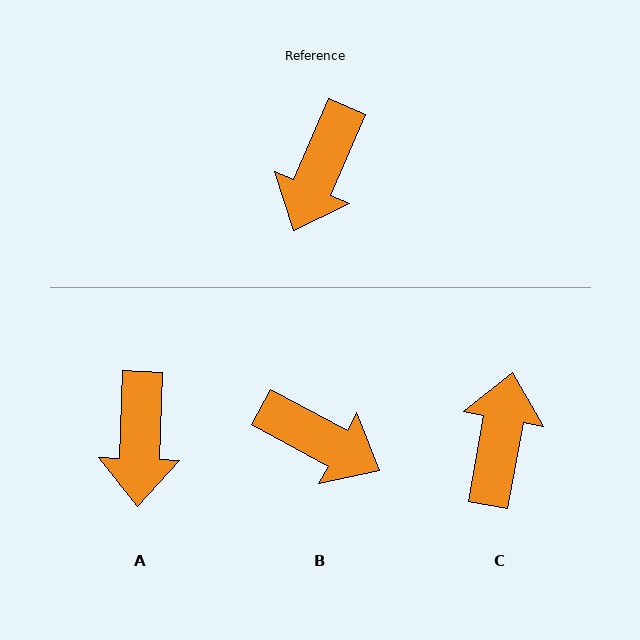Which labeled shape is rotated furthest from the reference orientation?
C, about 167 degrees away.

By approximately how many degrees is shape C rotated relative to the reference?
Approximately 167 degrees clockwise.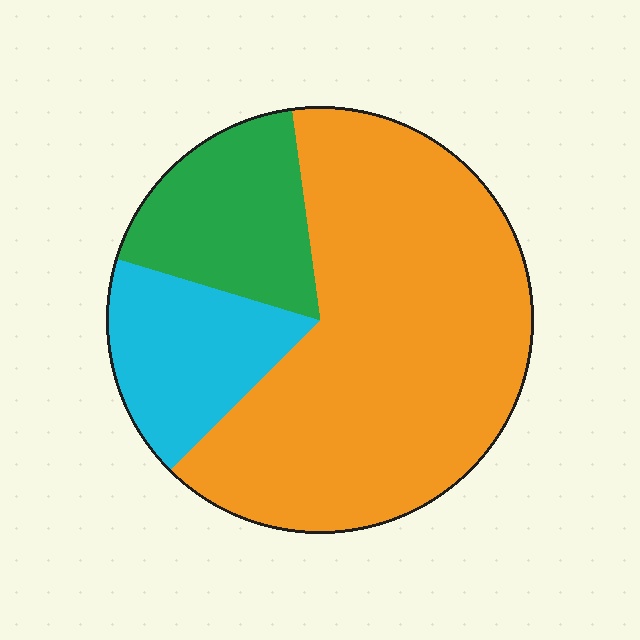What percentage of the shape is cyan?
Cyan covers 17% of the shape.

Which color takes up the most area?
Orange, at roughly 65%.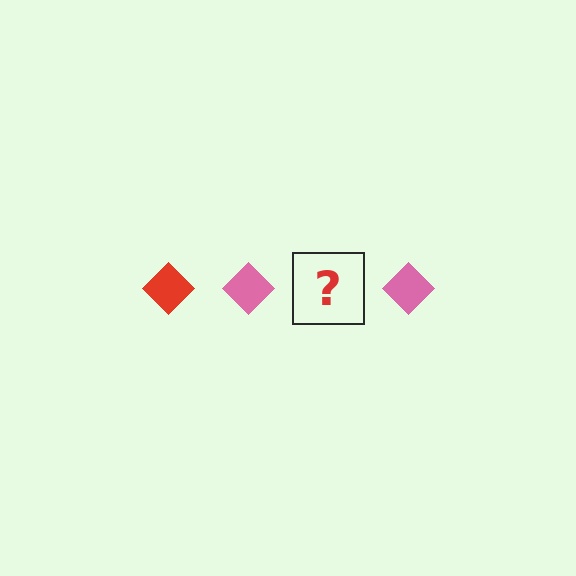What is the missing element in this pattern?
The missing element is a red diamond.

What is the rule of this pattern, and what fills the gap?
The rule is that the pattern cycles through red, pink diamonds. The gap should be filled with a red diamond.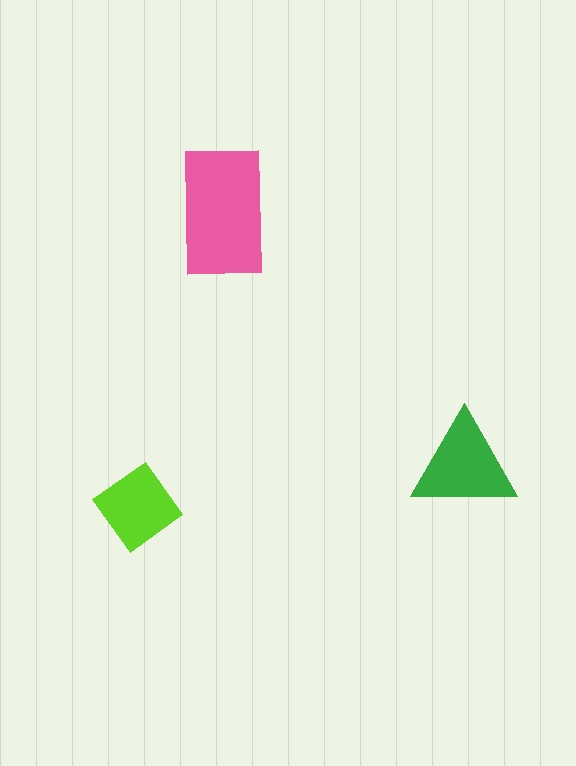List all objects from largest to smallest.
The pink rectangle, the green triangle, the lime diamond.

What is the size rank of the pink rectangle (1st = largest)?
1st.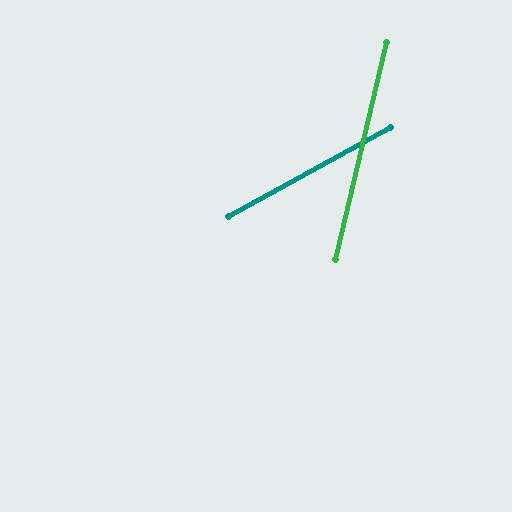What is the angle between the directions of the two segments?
Approximately 48 degrees.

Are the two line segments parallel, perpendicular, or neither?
Neither parallel nor perpendicular — they differ by about 48°.